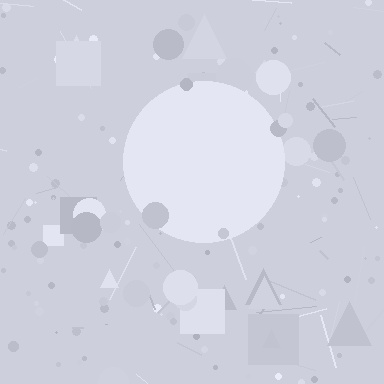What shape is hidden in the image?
A circle is hidden in the image.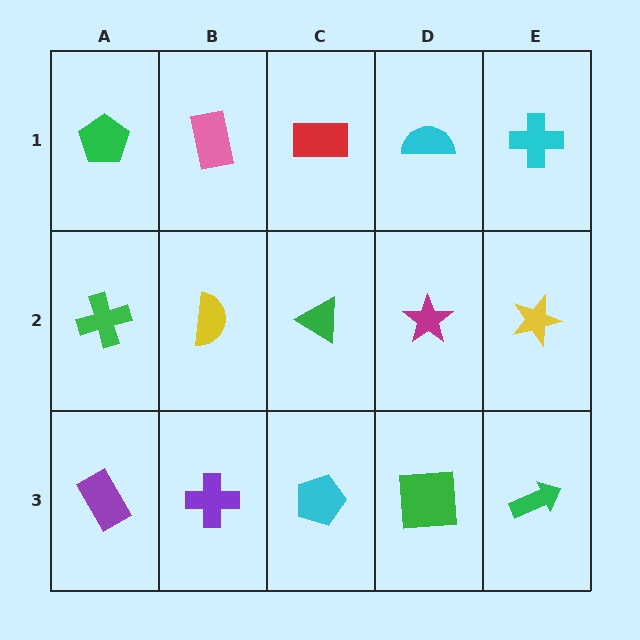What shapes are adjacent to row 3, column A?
A green cross (row 2, column A), a purple cross (row 3, column B).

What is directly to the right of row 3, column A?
A purple cross.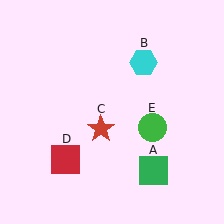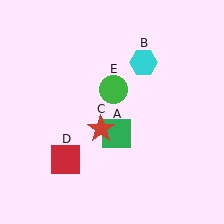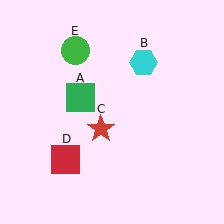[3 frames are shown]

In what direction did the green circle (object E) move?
The green circle (object E) moved up and to the left.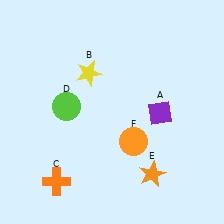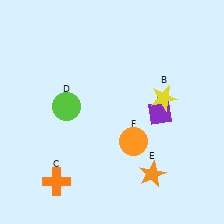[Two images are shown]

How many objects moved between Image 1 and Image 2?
1 object moved between the two images.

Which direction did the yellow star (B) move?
The yellow star (B) moved right.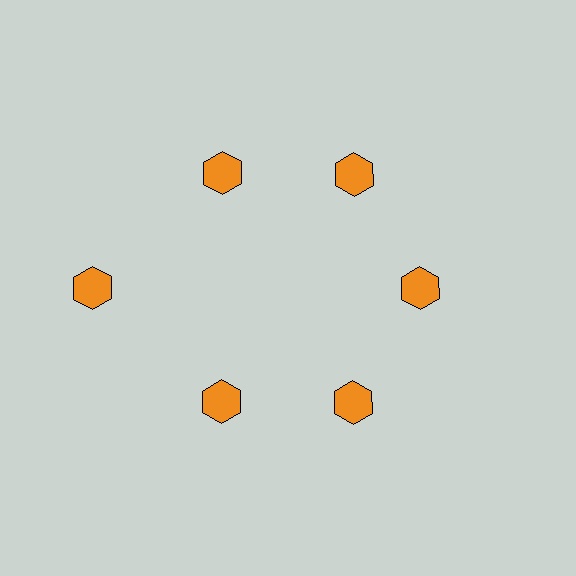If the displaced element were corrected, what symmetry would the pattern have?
It would have 6-fold rotational symmetry — the pattern would map onto itself every 60 degrees.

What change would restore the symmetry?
The symmetry would be restored by moving it inward, back onto the ring so that all 6 hexagons sit at equal angles and equal distance from the center.